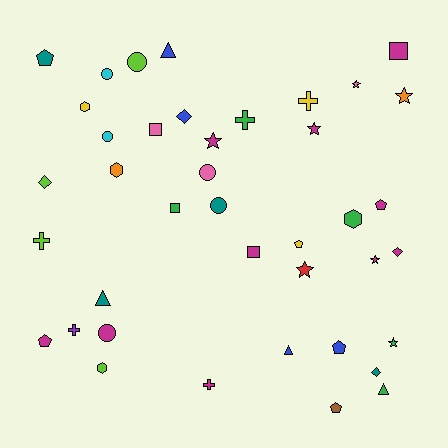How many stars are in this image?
There are 7 stars.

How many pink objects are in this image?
There are 3 pink objects.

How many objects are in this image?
There are 40 objects.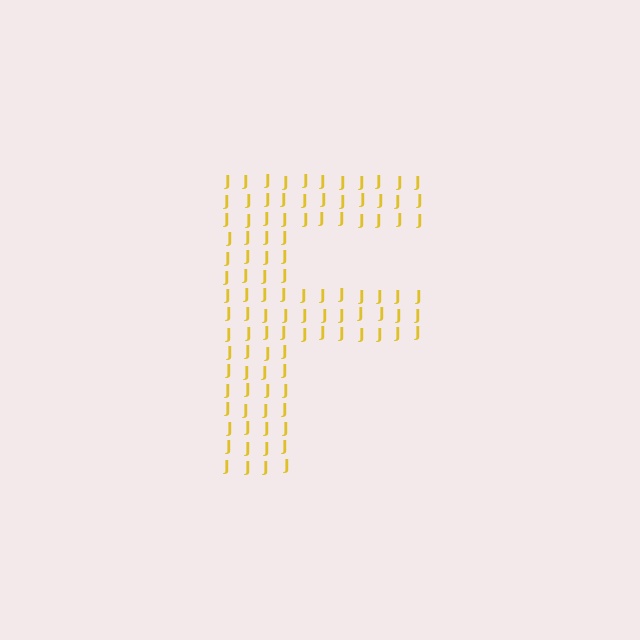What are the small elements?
The small elements are letter J's.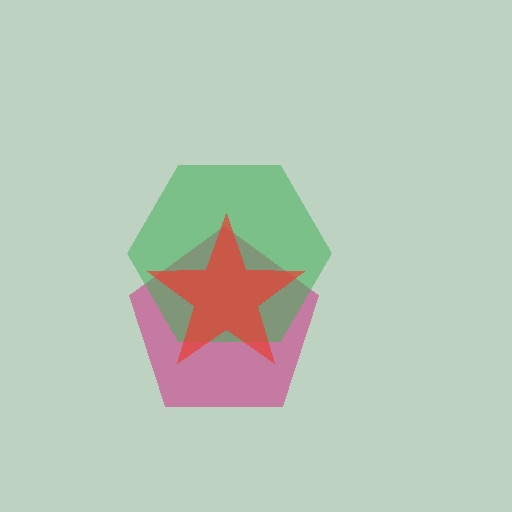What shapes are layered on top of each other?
The layered shapes are: a magenta pentagon, a green hexagon, a red star.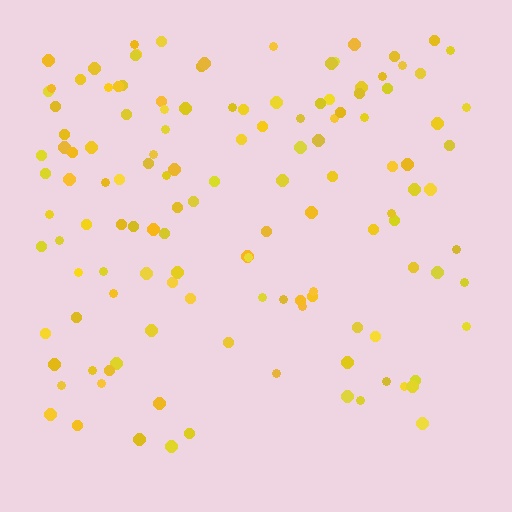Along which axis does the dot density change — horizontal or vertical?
Vertical.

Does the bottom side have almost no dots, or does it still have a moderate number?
Still a moderate number, just noticeably fewer than the top.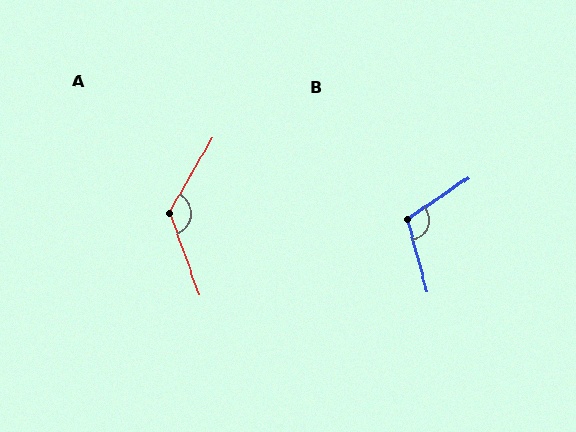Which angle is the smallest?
B, at approximately 109 degrees.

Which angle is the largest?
A, at approximately 131 degrees.